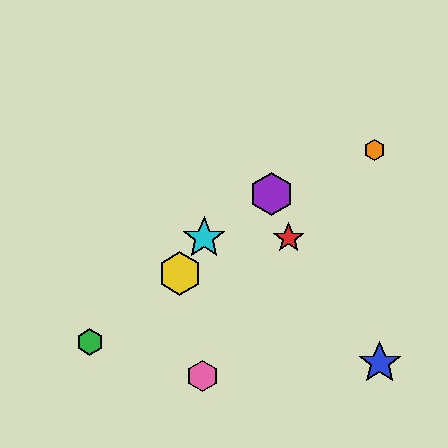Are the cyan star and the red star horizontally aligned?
Yes, both are at y≈238.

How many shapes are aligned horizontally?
2 shapes (the red star, the cyan star) are aligned horizontally.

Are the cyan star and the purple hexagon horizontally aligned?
No, the cyan star is at y≈238 and the purple hexagon is at y≈194.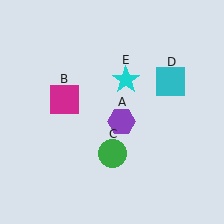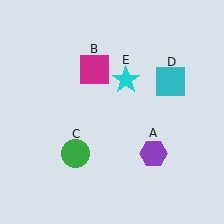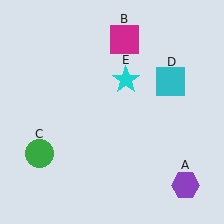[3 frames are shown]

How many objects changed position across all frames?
3 objects changed position: purple hexagon (object A), magenta square (object B), green circle (object C).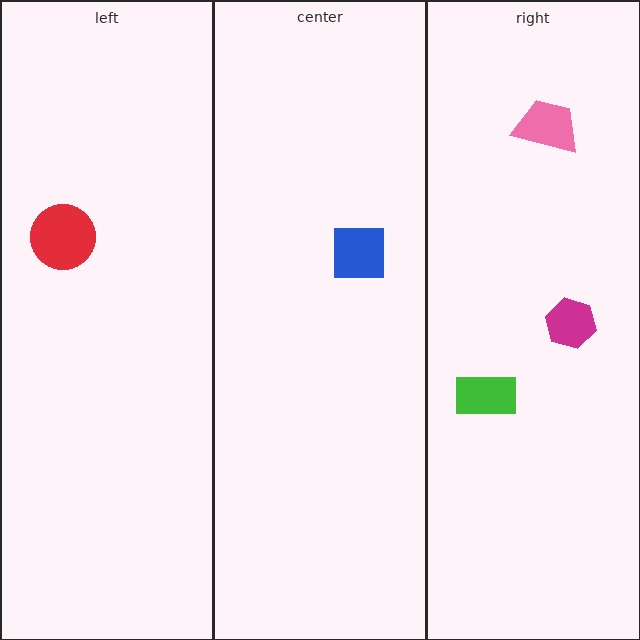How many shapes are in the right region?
3.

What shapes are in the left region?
The red circle.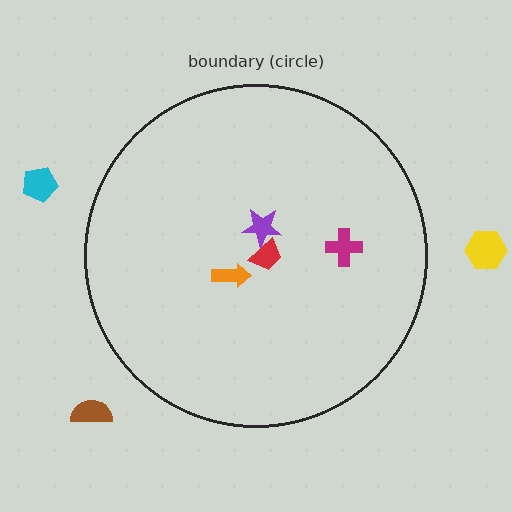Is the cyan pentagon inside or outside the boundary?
Outside.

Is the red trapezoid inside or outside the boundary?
Inside.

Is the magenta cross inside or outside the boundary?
Inside.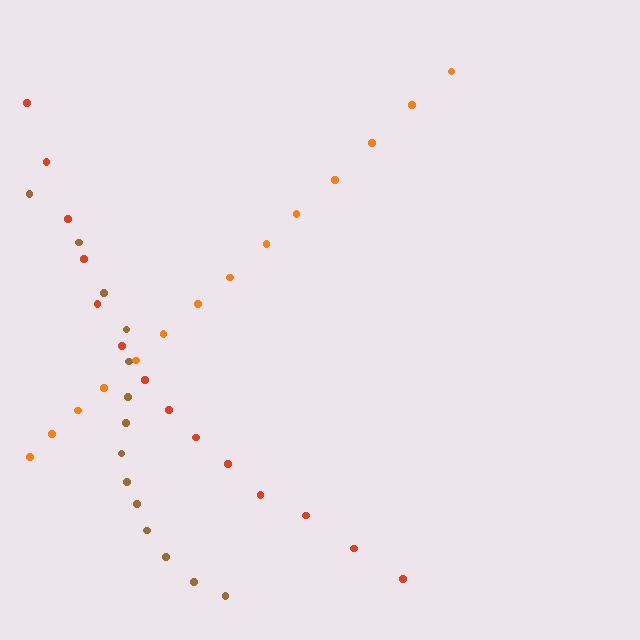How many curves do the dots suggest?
There are 3 distinct paths.